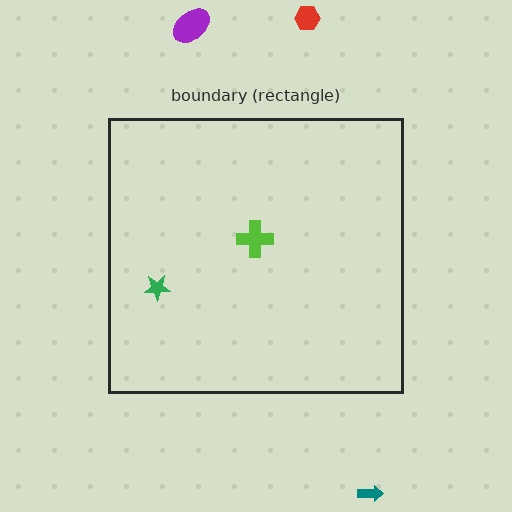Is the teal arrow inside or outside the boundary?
Outside.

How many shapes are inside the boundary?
2 inside, 3 outside.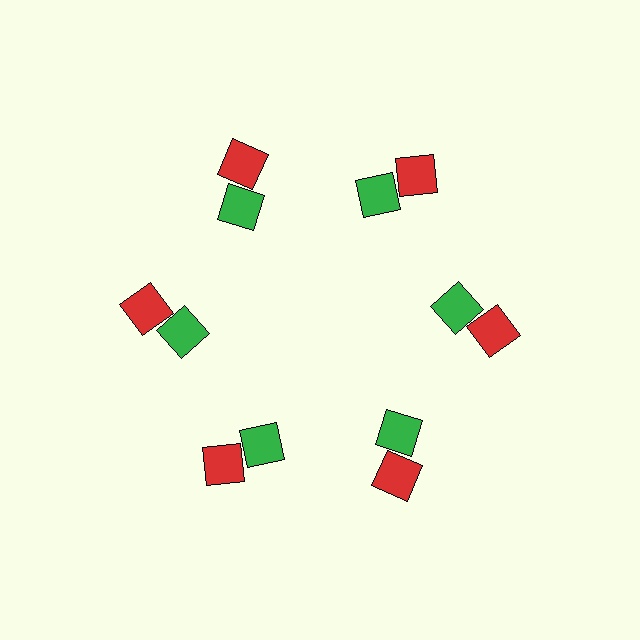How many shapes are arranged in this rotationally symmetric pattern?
There are 12 shapes, arranged in 6 groups of 2.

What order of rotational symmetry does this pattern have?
This pattern has 6-fold rotational symmetry.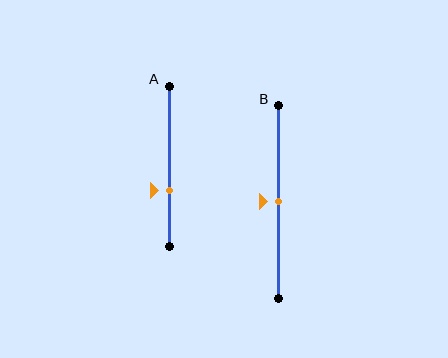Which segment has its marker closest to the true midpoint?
Segment B has its marker closest to the true midpoint.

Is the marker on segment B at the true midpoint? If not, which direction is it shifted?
Yes, the marker on segment B is at the true midpoint.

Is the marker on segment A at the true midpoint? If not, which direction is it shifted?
No, the marker on segment A is shifted downward by about 15% of the segment length.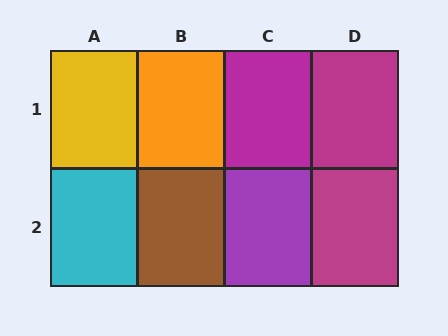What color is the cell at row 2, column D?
Magenta.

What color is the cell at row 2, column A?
Cyan.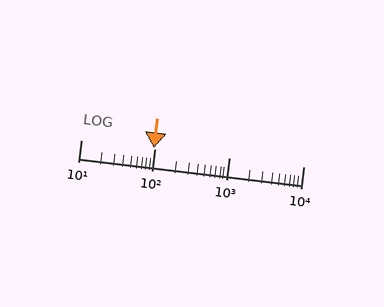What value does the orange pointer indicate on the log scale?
The pointer indicates approximately 97.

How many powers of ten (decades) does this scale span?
The scale spans 3 decades, from 10 to 10000.